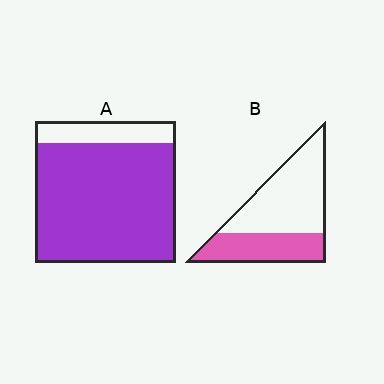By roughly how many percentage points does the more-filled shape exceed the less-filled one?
By roughly 45 percentage points (A over B).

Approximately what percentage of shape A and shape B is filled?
A is approximately 85% and B is approximately 40%.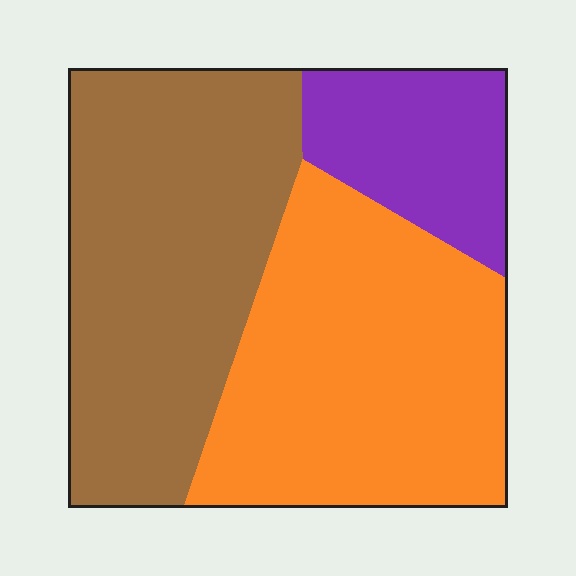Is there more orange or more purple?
Orange.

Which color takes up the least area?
Purple, at roughly 15%.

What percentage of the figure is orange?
Orange covers 41% of the figure.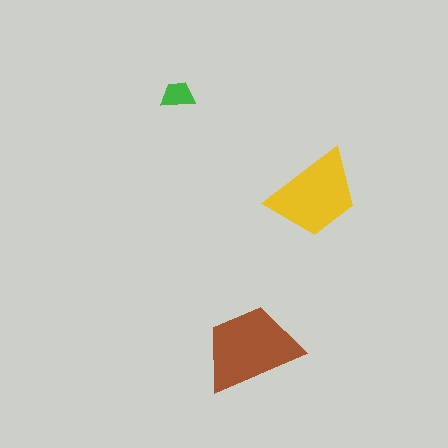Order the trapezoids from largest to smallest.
the brown one, the yellow one, the green one.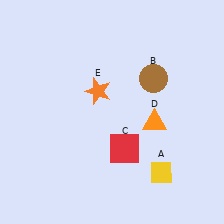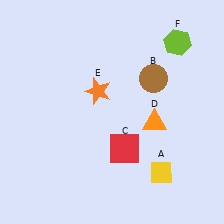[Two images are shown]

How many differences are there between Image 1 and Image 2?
There is 1 difference between the two images.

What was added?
A lime hexagon (F) was added in Image 2.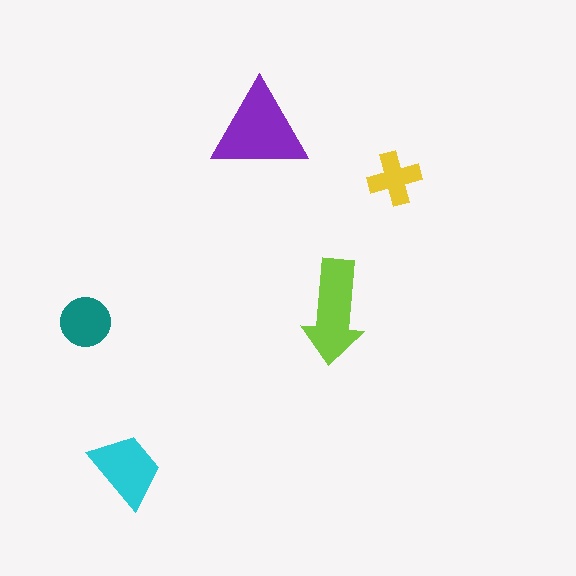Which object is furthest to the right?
The yellow cross is rightmost.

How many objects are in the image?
There are 5 objects in the image.